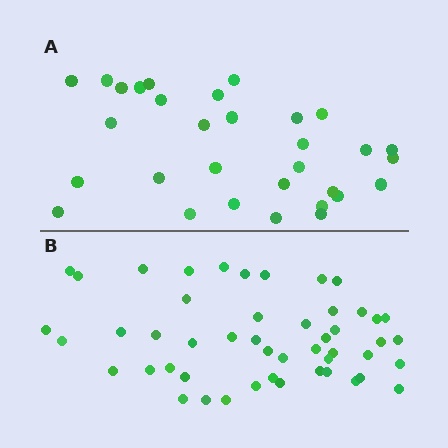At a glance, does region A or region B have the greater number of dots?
Region B (the bottom region) has more dots.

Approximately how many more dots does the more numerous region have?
Region B has approximately 20 more dots than region A.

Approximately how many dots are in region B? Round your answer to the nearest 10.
About 50 dots. (The exact count is 49, which rounds to 50.)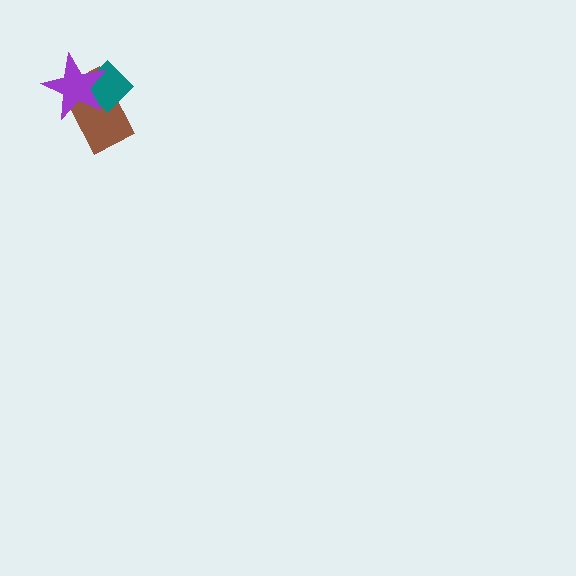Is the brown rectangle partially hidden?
Yes, it is partially covered by another shape.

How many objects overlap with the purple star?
2 objects overlap with the purple star.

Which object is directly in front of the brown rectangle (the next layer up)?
The teal diamond is directly in front of the brown rectangle.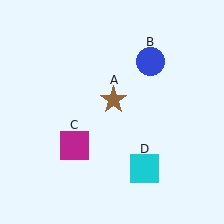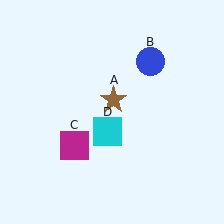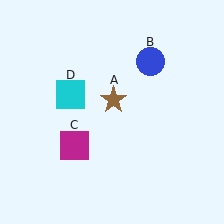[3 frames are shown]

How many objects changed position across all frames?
1 object changed position: cyan square (object D).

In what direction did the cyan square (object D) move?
The cyan square (object D) moved up and to the left.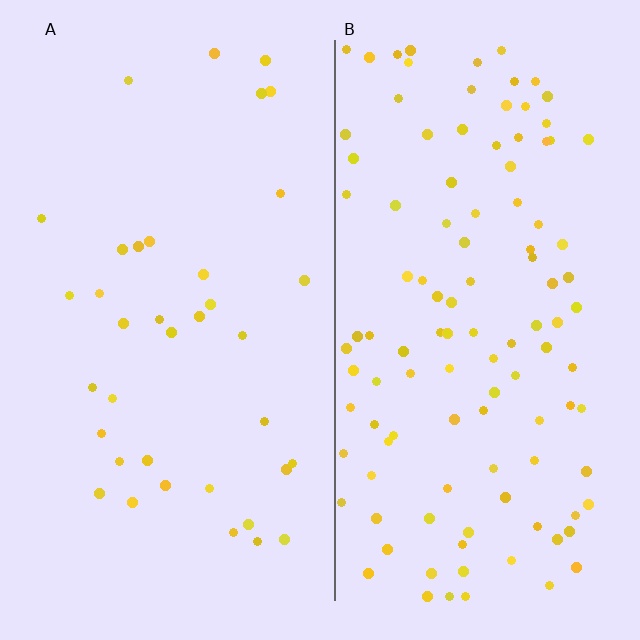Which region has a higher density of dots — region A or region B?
B (the right).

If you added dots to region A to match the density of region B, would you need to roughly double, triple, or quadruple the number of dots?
Approximately triple.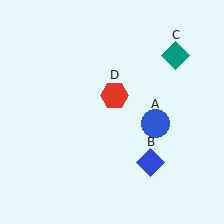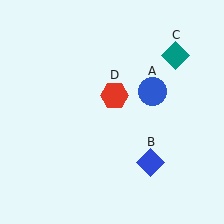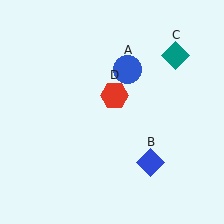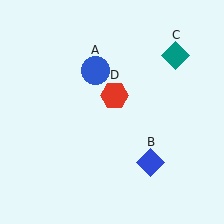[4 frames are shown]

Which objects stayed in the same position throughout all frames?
Blue diamond (object B) and teal diamond (object C) and red hexagon (object D) remained stationary.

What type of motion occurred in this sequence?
The blue circle (object A) rotated counterclockwise around the center of the scene.